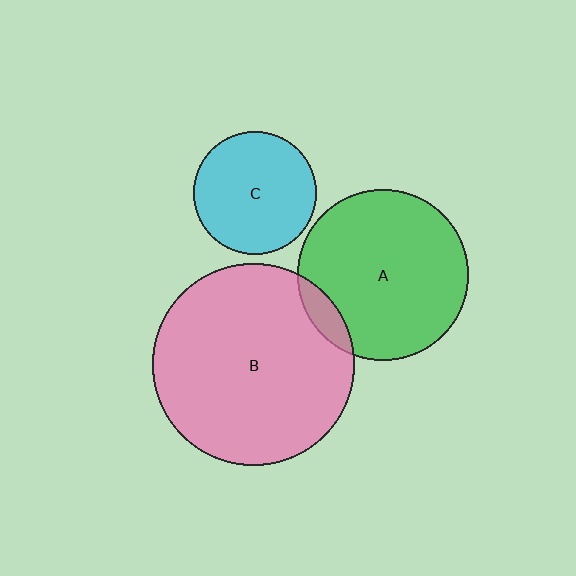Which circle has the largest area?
Circle B (pink).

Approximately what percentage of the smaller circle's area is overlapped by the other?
Approximately 10%.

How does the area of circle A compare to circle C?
Approximately 1.9 times.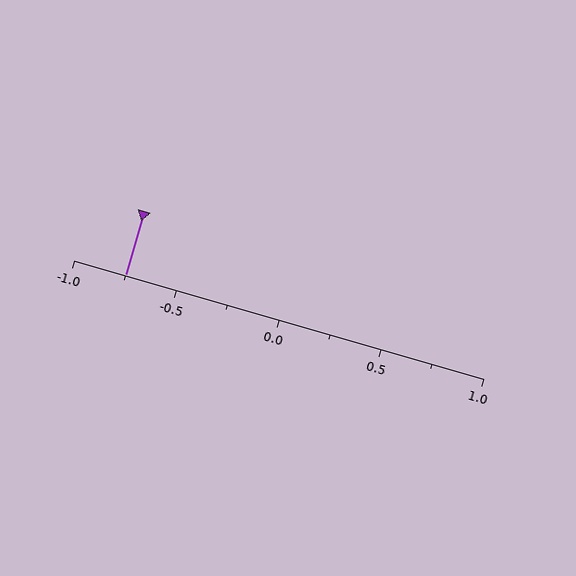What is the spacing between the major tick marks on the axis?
The major ticks are spaced 0.5 apart.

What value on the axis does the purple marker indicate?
The marker indicates approximately -0.75.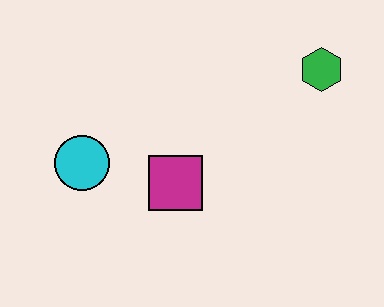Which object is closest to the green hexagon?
The magenta square is closest to the green hexagon.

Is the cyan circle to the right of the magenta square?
No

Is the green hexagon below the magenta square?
No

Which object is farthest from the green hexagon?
The cyan circle is farthest from the green hexagon.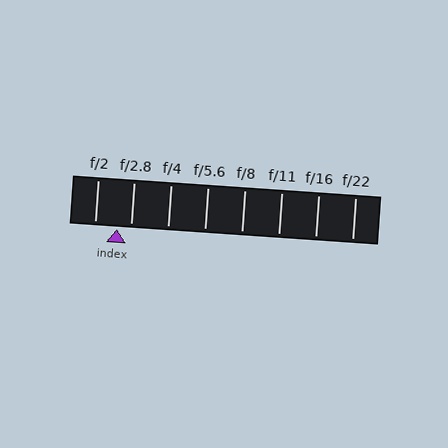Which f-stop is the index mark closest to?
The index mark is closest to f/2.8.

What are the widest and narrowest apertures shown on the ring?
The widest aperture shown is f/2 and the narrowest is f/22.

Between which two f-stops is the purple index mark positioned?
The index mark is between f/2 and f/2.8.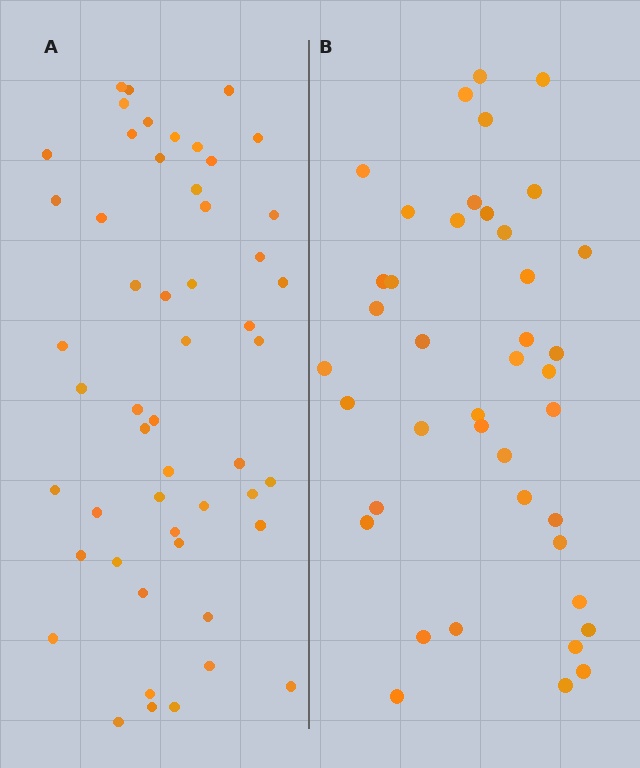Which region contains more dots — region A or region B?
Region A (the left region) has more dots.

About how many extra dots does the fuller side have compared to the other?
Region A has roughly 12 or so more dots than region B.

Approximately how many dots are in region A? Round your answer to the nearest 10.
About 50 dots. (The exact count is 52, which rounds to 50.)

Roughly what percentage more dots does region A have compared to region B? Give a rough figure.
About 25% more.